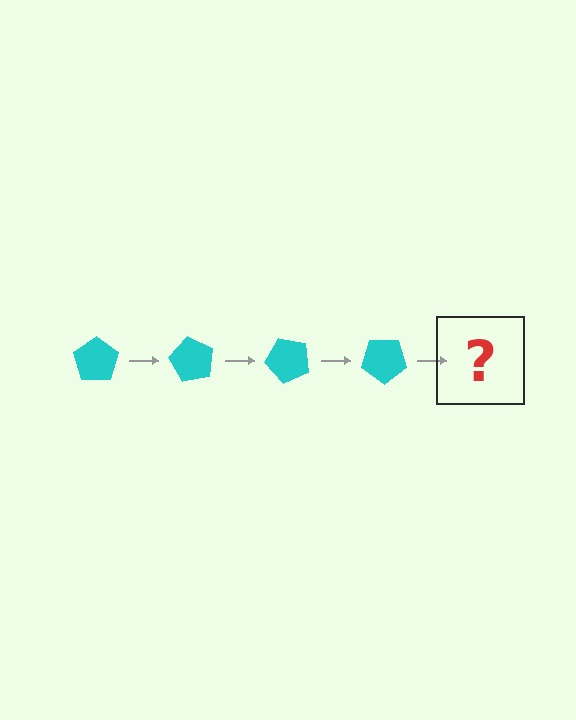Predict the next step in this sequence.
The next step is a cyan pentagon rotated 240 degrees.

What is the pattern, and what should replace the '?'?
The pattern is that the pentagon rotates 60 degrees each step. The '?' should be a cyan pentagon rotated 240 degrees.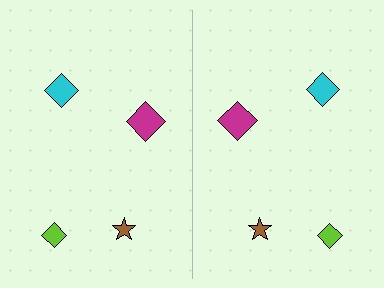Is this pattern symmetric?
Yes, this pattern has bilateral (reflection) symmetry.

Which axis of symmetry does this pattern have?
The pattern has a vertical axis of symmetry running through the center of the image.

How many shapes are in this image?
There are 8 shapes in this image.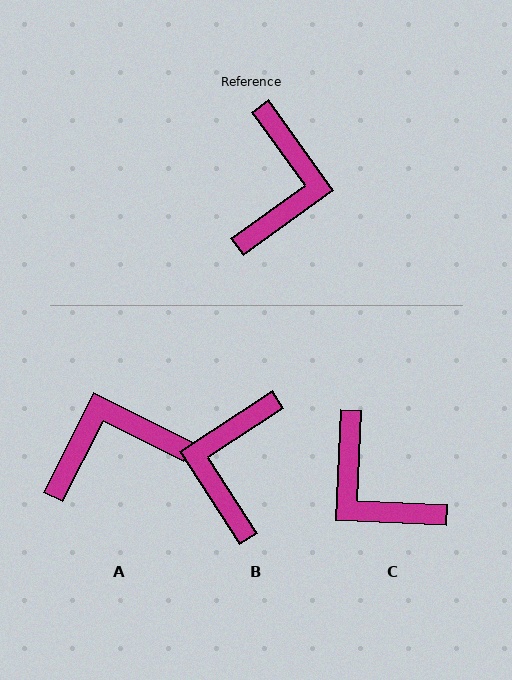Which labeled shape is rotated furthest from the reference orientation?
B, about 177 degrees away.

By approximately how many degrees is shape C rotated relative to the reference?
Approximately 128 degrees clockwise.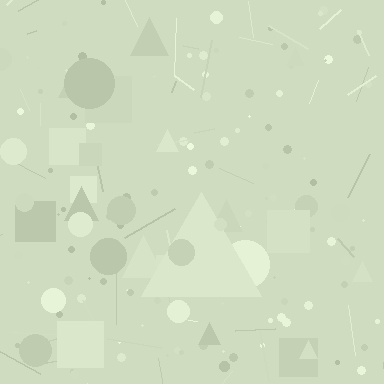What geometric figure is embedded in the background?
A triangle is embedded in the background.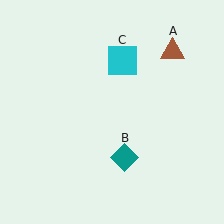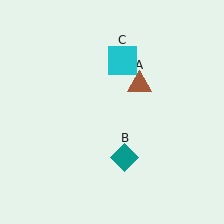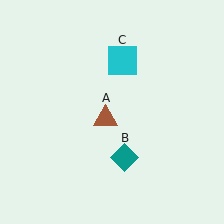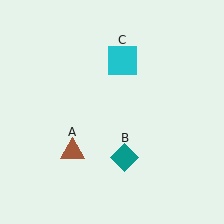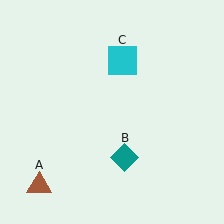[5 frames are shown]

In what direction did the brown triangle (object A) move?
The brown triangle (object A) moved down and to the left.